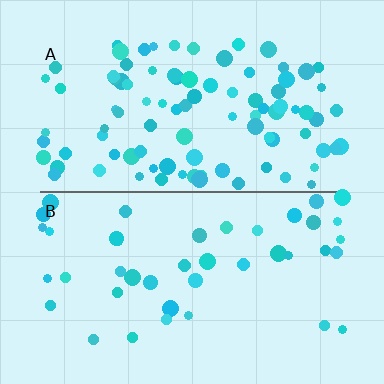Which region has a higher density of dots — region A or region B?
A (the top).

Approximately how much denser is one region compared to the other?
Approximately 2.3× — region A over region B.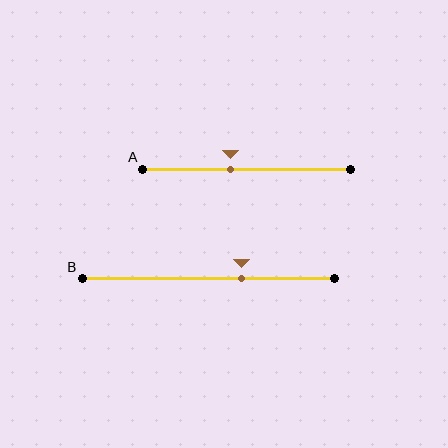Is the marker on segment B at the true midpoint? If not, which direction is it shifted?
No, the marker on segment B is shifted to the right by about 13% of the segment length.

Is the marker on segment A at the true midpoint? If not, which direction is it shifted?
No, the marker on segment A is shifted to the left by about 8% of the segment length.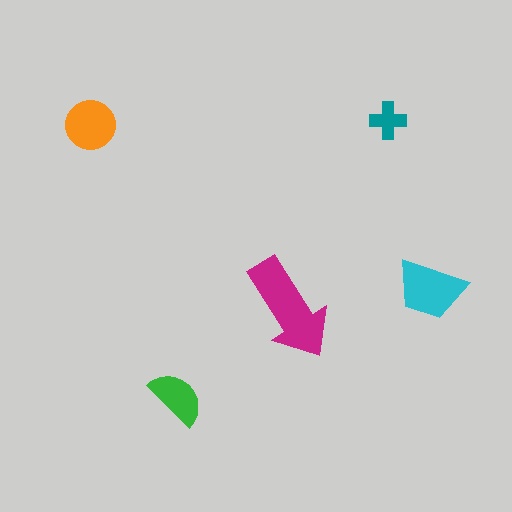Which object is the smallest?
The teal cross.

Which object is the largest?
The magenta arrow.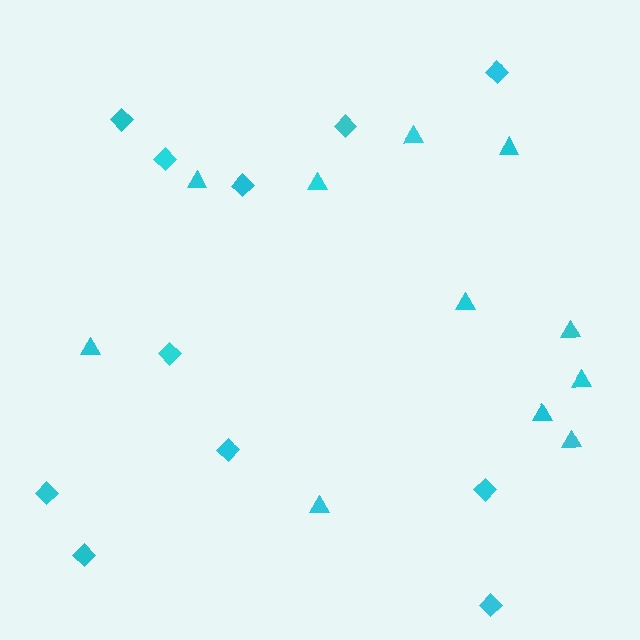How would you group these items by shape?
There are 2 groups: one group of triangles (11) and one group of diamonds (11).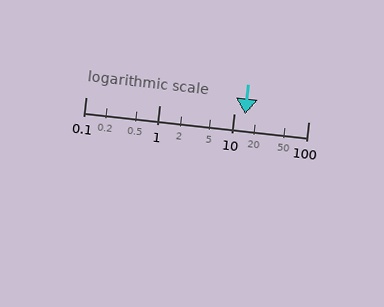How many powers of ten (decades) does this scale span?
The scale spans 3 decades, from 0.1 to 100.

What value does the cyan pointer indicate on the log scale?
The pointer indicates approximately 14.